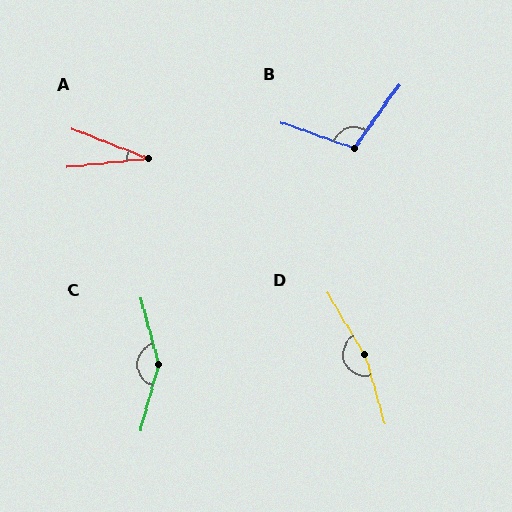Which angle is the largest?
D, at approximately 166 degrees.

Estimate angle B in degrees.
Approximately 106 degrees.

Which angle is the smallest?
A, at approximately 28 degrees.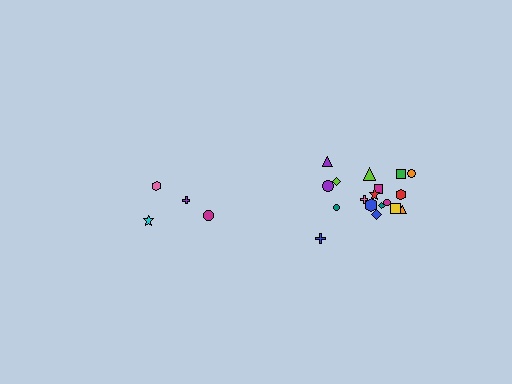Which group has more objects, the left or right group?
The right group.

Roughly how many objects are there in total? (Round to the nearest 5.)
Roughly 20 objects in total.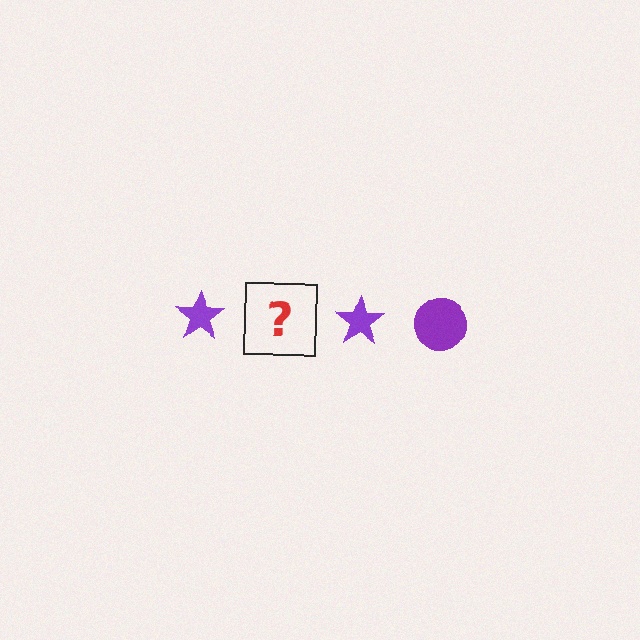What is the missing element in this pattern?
The missing element is a purple circle.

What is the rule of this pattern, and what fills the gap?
The rule is that the pattern cycles through star, circle shapes in purple. The gap should be filled with a purple circle.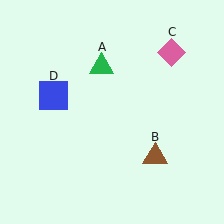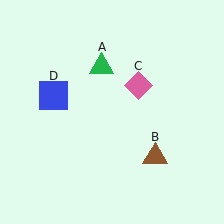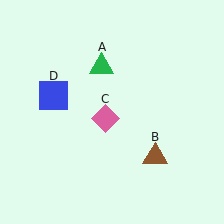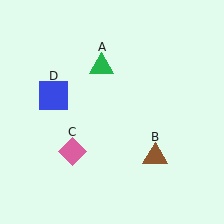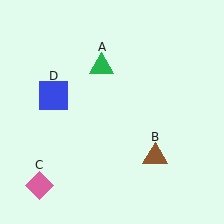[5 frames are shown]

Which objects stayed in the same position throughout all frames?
Green triangle (object A) and brown triangle (object B) and blue square (object D) remained stationary.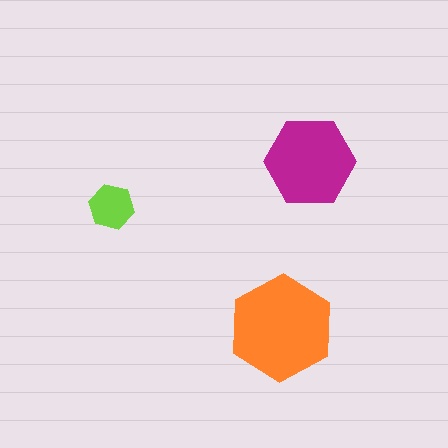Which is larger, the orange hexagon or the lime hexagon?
The orange one.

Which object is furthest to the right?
The magenta hexagon is rightmost.